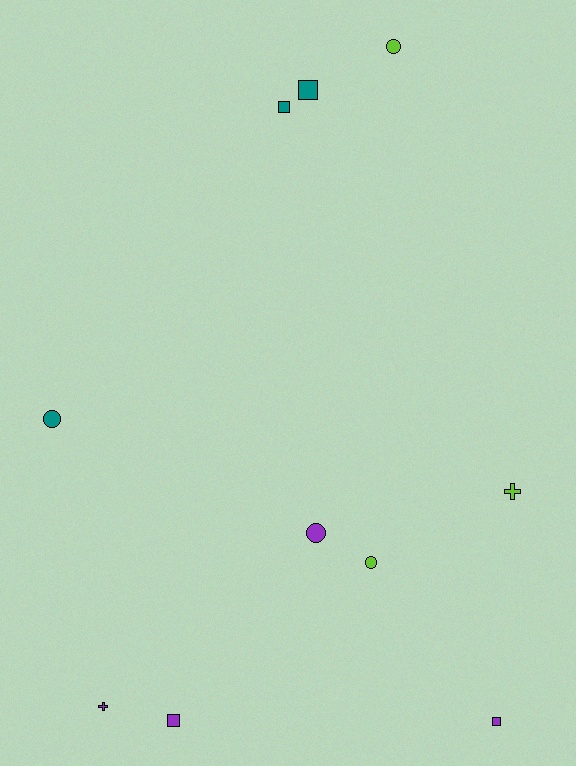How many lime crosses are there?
There is 1 lime cross.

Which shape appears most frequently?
Square, with 4 objects.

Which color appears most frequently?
Purple, with 4 objects.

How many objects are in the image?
There are 10 objects.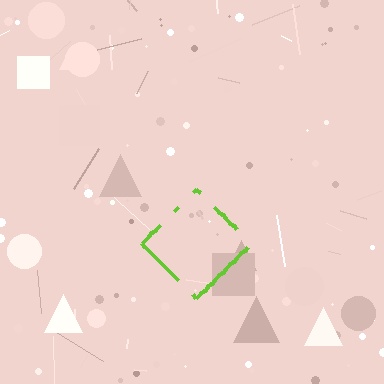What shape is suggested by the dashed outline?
The dashed outline suggests a diamond.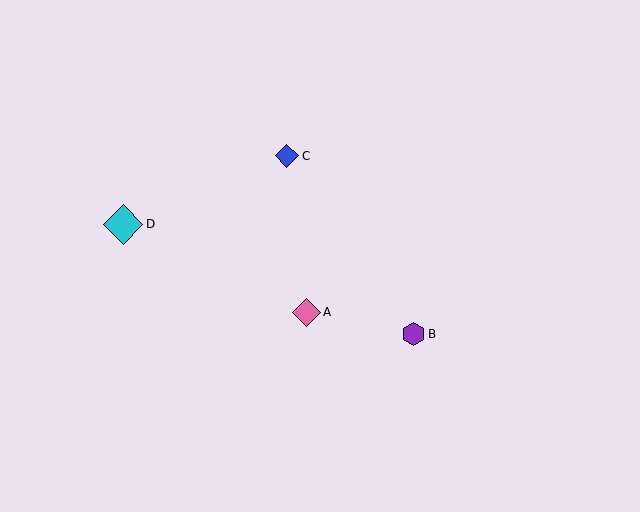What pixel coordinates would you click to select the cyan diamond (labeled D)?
Click at (123, 224) to select the cyan diamond D.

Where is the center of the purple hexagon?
The center of the purple hexagon is at (414, 334).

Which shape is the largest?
The cyan diamond (labeled D) is the largest.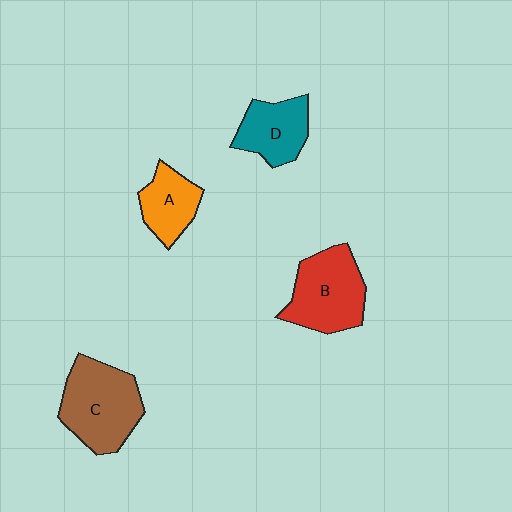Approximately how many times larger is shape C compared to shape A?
Approximately 1.7 times.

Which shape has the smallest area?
Shape A (orange).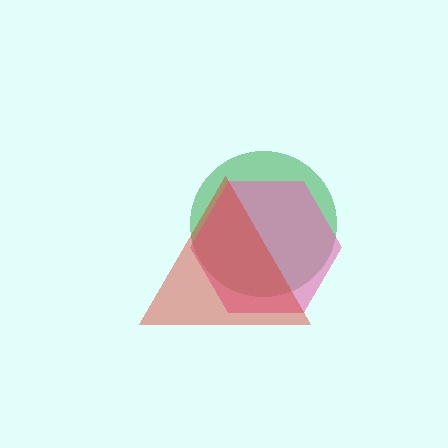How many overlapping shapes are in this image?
There are 3 overlapping shapes in the image.